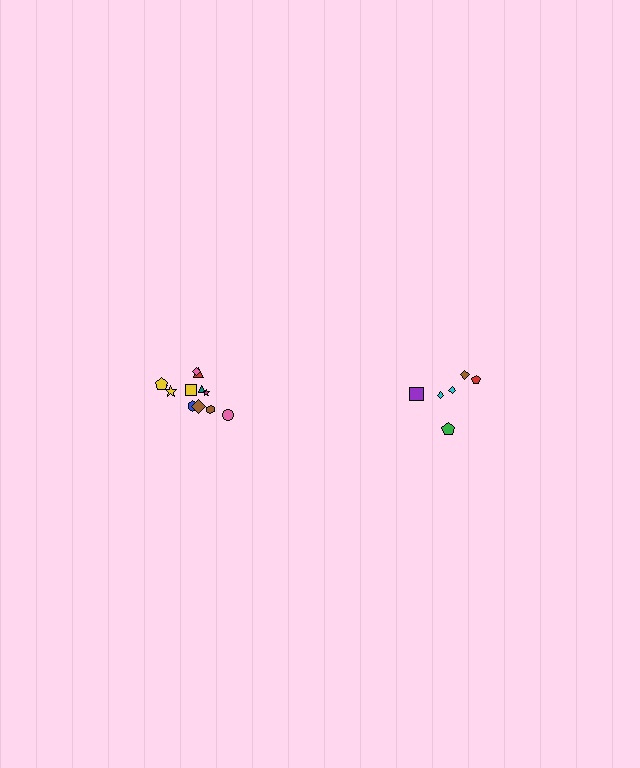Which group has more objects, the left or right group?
The left group.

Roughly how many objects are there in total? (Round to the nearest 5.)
Roughly 20 objects in total.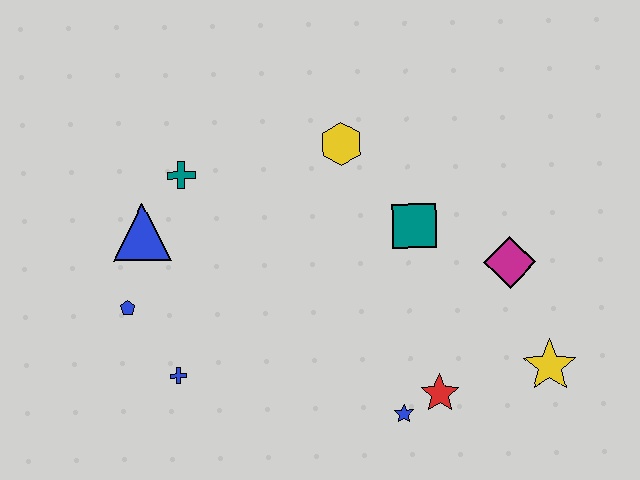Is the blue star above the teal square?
No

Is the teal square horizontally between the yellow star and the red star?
No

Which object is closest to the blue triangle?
The teal cross is closest to the blue triangle.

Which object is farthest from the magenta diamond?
The blue pentagon is farthest from the magenta diamond.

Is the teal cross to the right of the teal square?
No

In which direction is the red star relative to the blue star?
The red star is to the right of the blue star.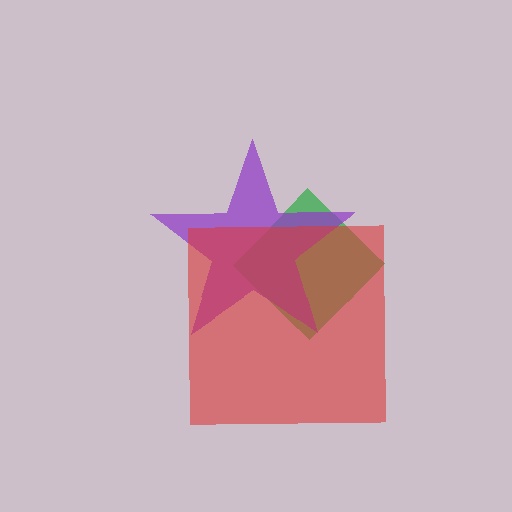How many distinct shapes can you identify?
There are 3 distinct shapes: a green diamond, a purple star, a red square.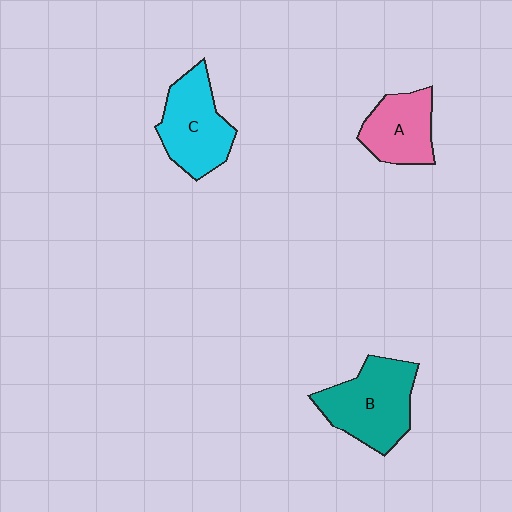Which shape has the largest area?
Shape B (teal).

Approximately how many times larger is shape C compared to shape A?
Approximately 1.3 times.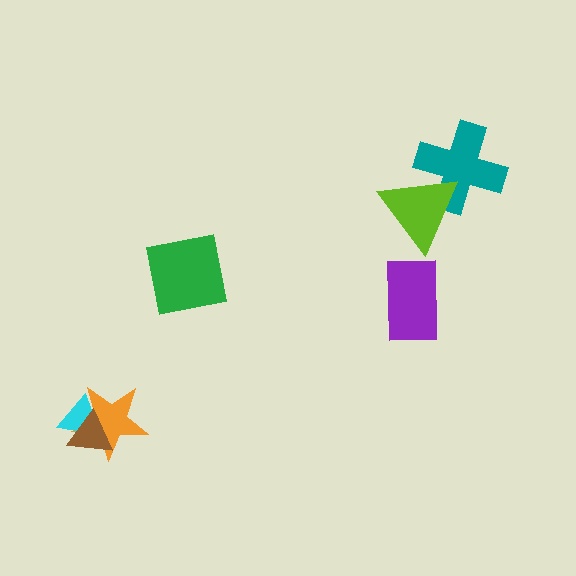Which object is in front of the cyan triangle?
The brown triangle is in front of the cyan triangle.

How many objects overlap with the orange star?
2 objects overlap with the orange star.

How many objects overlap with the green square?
0 objects overlap with the green square.